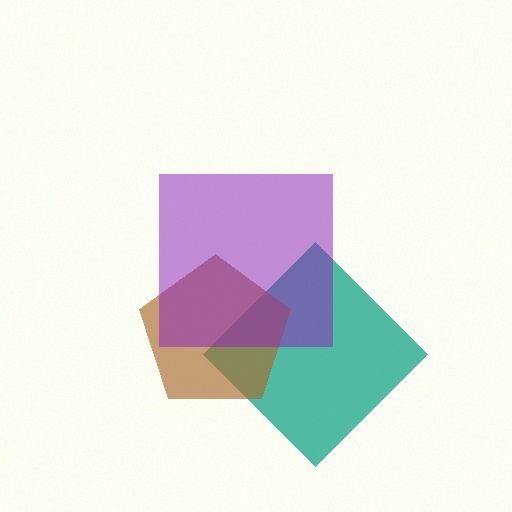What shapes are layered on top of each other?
The layered shapes are: a teal diamond, a brown pentagon, a purple square.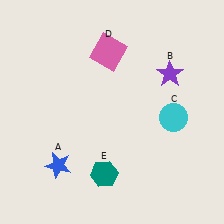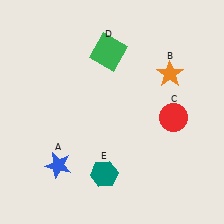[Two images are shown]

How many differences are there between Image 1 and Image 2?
There are 3 differences between the two images.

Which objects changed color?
B changed from purple to orange. C changed from cyan to red. D changed from pink to green.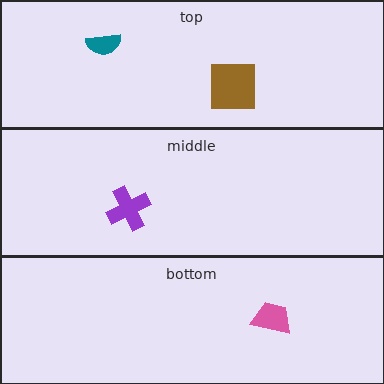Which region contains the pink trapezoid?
The bottom region.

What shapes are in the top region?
The teal semicircle, the brown square.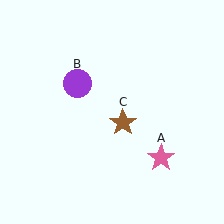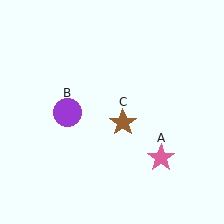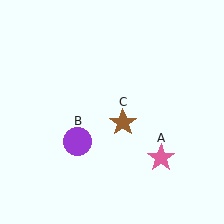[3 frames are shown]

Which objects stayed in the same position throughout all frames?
Pink star (object A) and brown star (object C) remained stationary.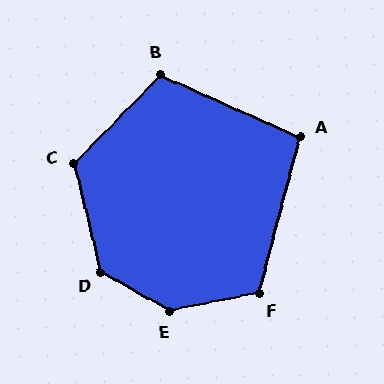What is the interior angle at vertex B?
Approximately 110 degrees (obtuse).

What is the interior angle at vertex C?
Approximately 122 degrees (obtuse).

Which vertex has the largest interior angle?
E, at approximately 139 degrees.